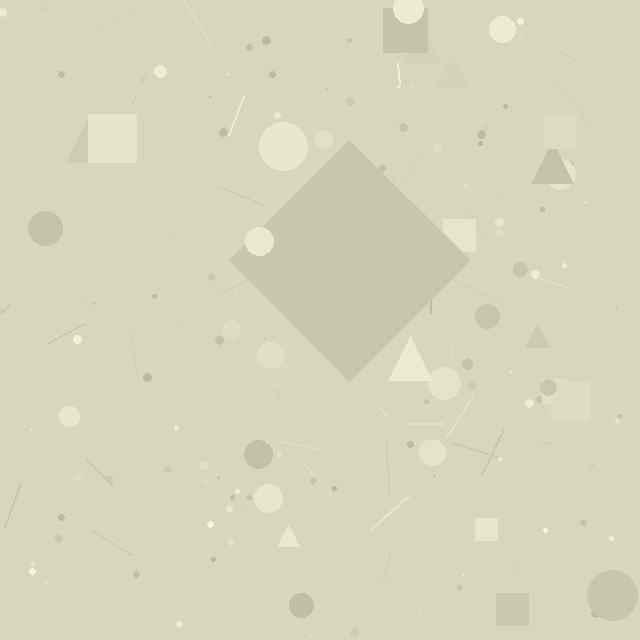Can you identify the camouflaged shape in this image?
The camouflaged shape is a diamond.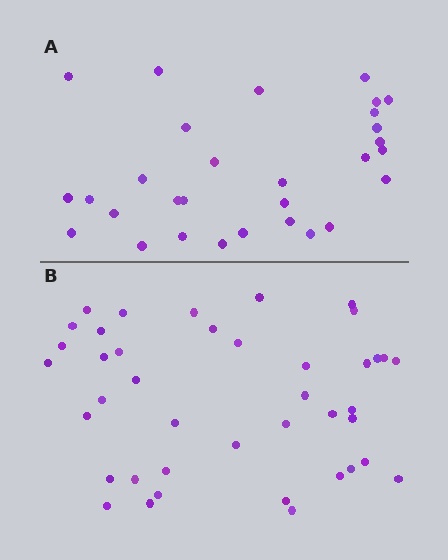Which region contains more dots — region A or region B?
Region B (the bottom region) has more dots.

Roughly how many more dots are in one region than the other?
Region B has roughly 12 or so more dots than region A.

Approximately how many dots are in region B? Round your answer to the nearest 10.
About 40 dots. (The exact count is 41, which rounds to 40.)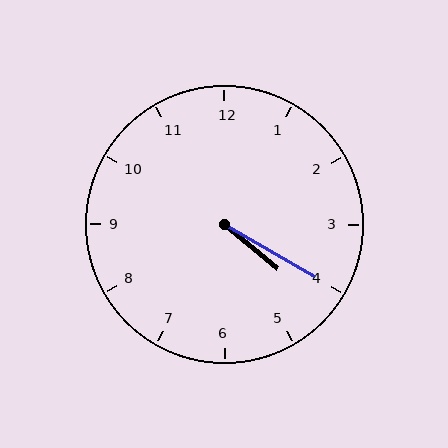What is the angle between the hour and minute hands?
Approximately 10 degrees.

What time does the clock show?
4:20.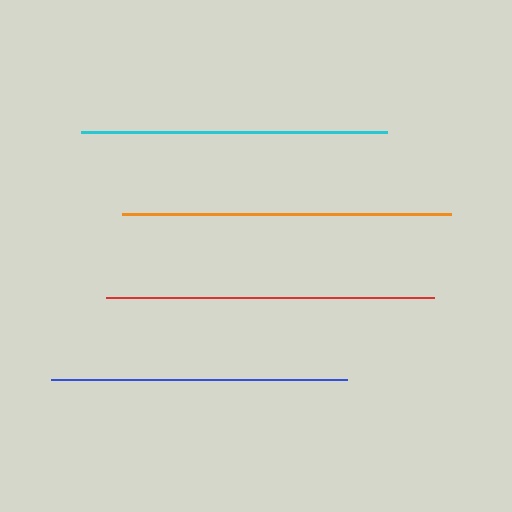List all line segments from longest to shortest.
From longest to shortest: orange, red, cyan, blue.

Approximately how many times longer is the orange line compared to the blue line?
The orange line is approximately 1.1 times the length of the blue line.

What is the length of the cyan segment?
The cyan segment is approximately 306 pixels long.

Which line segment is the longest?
The orange line is the longest at approximately 328 pixels.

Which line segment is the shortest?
The blue line is the shortest at approximately 296 pixels.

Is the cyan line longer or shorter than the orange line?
The orange line is longer than the cyan line.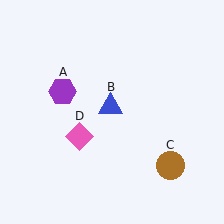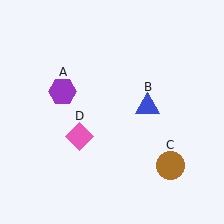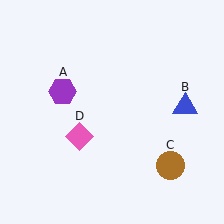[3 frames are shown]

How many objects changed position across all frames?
1 object changed position: blue triangle (object B).